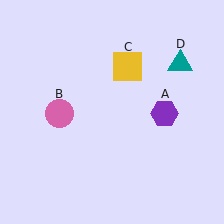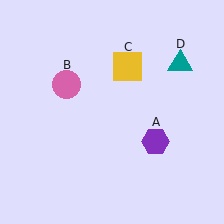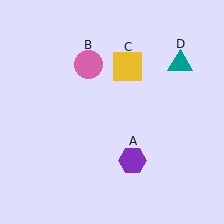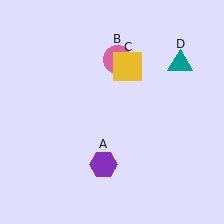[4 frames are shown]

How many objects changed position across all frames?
2 objects changed position: purple hexagon (object A), pink circle (object B).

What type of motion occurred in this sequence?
The purple hexagon (object A), pink circle (object B) rotated clockwise around the center of the scene.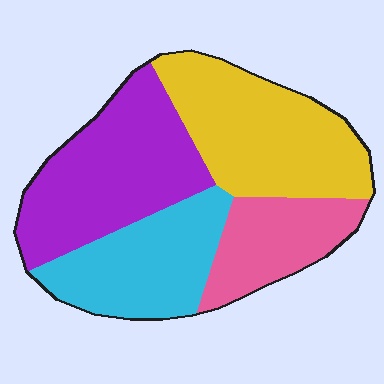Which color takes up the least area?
Pink, at roughly 15%.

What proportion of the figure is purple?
Purple covers 31% of the figure.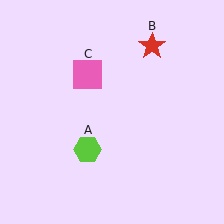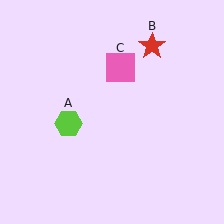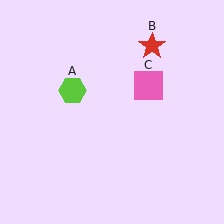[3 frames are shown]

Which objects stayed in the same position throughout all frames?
Red star (object B) remained stationary.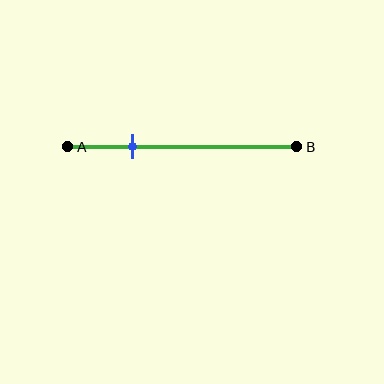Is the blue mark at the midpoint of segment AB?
No, the mark is at about 30% from A, not at the 50% midpoint.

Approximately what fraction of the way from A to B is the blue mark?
The blue mark is approximately 30% of the way from A to B.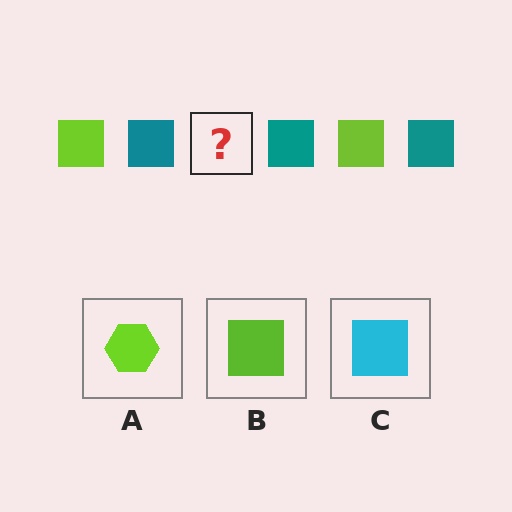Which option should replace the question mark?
Option B.